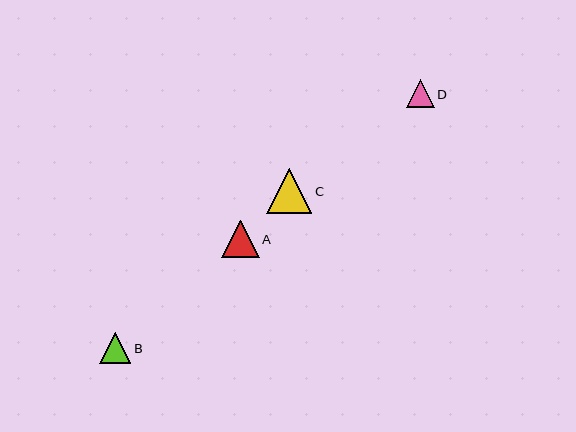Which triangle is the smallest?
Triangle D is the smallest with a size of approximately 28 pixels.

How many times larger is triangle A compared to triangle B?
Triangle A is approximately 1.2 times the size of triangle B.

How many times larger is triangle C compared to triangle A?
Triangle C is approximately 1.2 times the size of triangle A.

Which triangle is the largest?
Triangle C is the largest with a size of approximately 45 pixels.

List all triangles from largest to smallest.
From largest to smallest: C, A, B, D.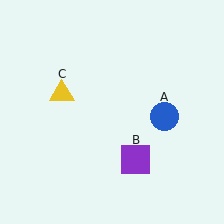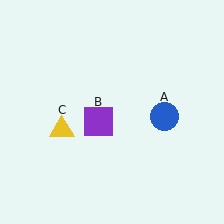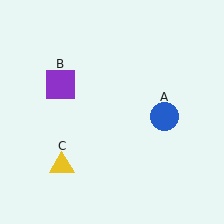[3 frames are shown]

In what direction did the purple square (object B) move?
The purple square (object B) moved up and to the left.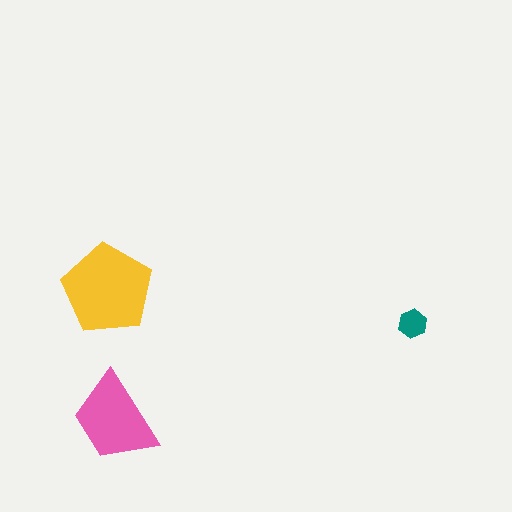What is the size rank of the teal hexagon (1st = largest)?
3rd.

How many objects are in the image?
There are 3 objects in the image.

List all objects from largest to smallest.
The yellow pentagon, the pink trapezoid, the teal hexagon.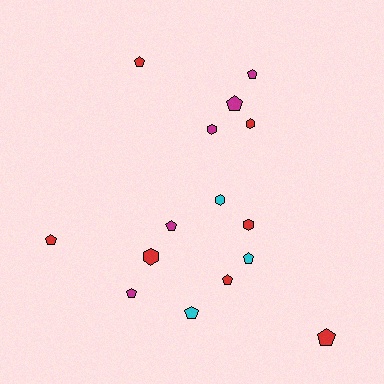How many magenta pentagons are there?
There are 4 magenta pentagons.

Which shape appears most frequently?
Pentagon, with 10 objects.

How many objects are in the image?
There are 15 objects.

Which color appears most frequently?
Red, with 7 objects.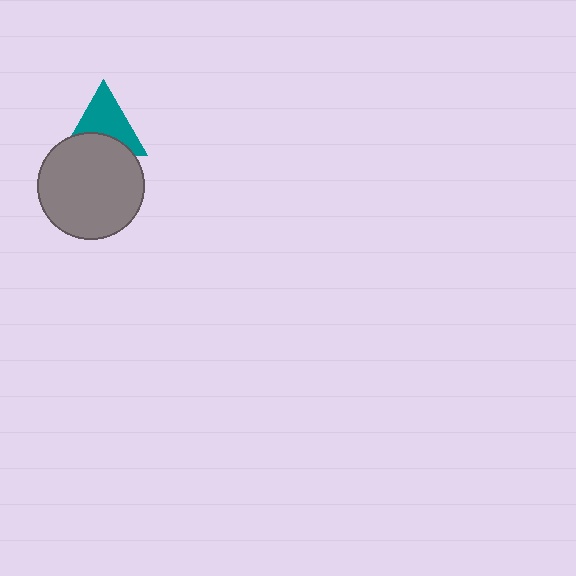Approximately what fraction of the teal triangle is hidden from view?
Roughly 38% of the teal triangle is hidden behind the gray circle.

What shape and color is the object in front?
The object in front is a gray circle.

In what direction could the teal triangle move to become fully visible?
The teal triangle could move up. That would shift it out from behind the gray circle entirely.